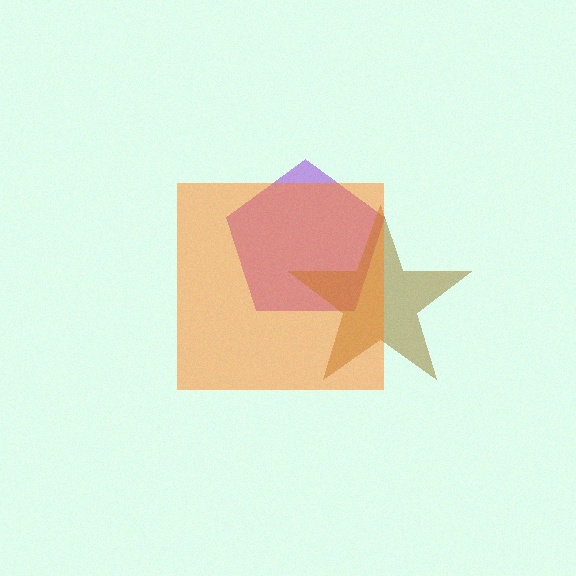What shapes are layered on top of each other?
The layered shapes are: a purple pentagon, a brown star, an orange square.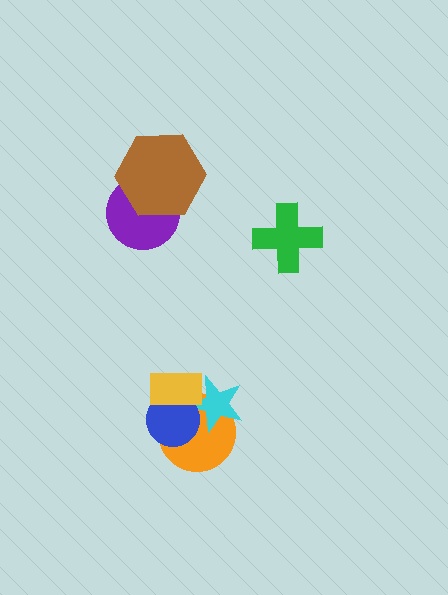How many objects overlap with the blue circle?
3 objects overlap with the blue circle.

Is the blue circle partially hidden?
Yes, it is partially covered by another shape.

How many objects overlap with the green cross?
0 objects overlap with the green cross.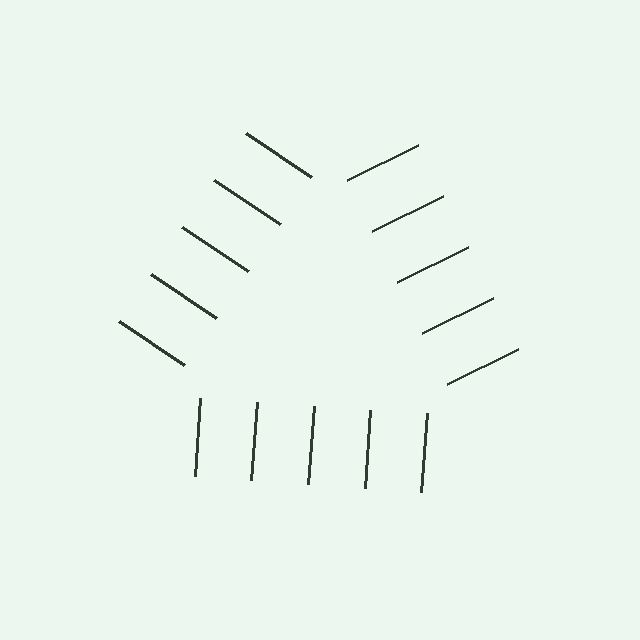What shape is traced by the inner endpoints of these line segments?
An illusory triangle — the line segments terminate on its edges but no continuous stroke is drawn.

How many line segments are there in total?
15 — 5 along each of the 3 edges.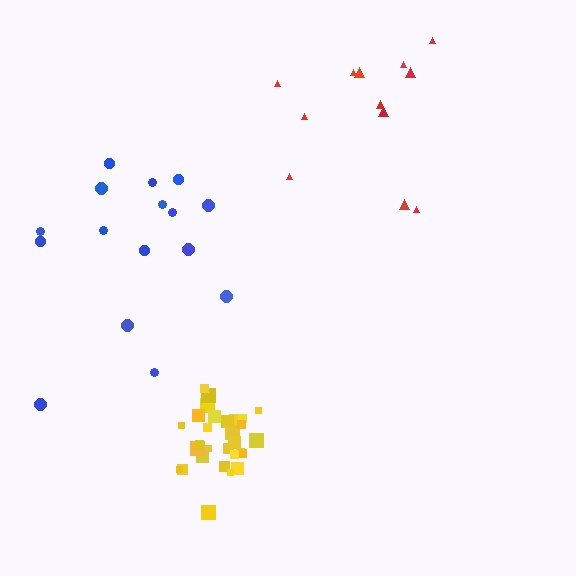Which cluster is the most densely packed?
Yellow.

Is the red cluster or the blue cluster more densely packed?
Red.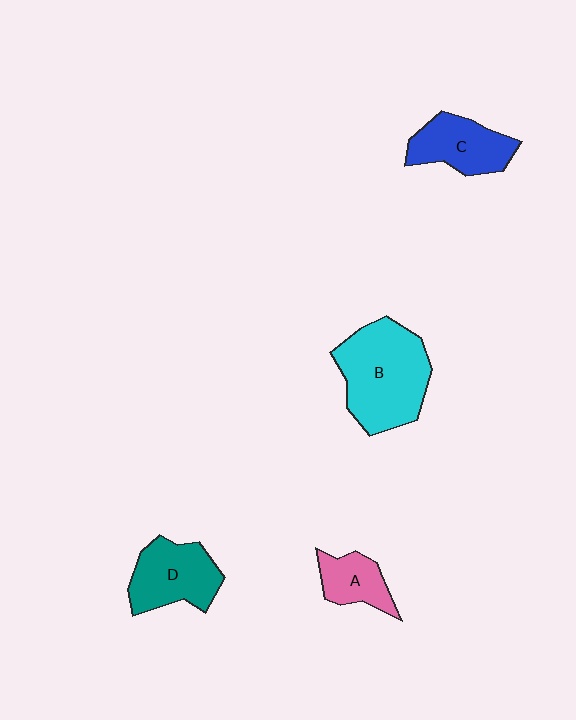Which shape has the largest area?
Shape B (cyan).